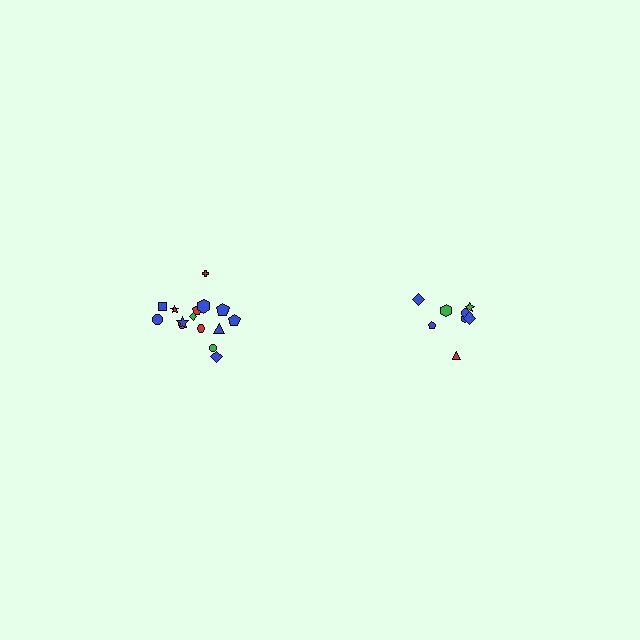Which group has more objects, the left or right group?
The left group.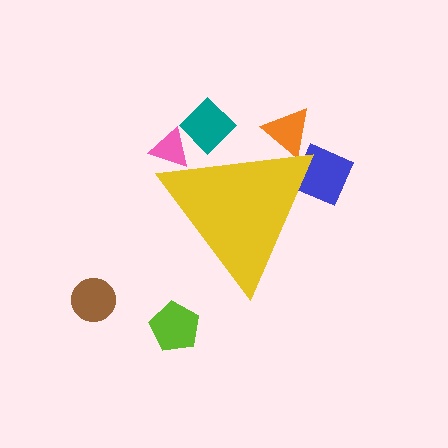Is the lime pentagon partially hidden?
No, the lime pentagon is fully visible.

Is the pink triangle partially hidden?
Yes, the pink triangle is partially hidden behind the yellow triangle.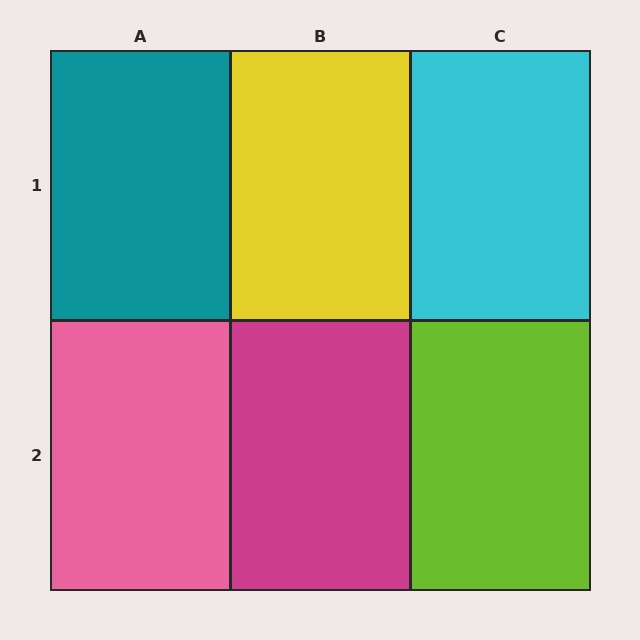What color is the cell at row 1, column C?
Cyan.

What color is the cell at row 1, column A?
Teal.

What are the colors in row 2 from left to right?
Pink, magenta, lime.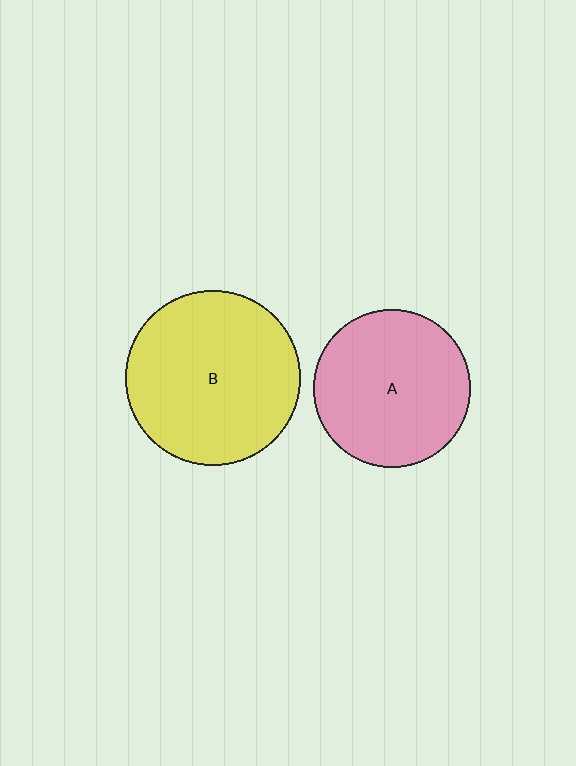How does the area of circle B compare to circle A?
Approximately 1.2 times.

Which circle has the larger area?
Circle B (yellow).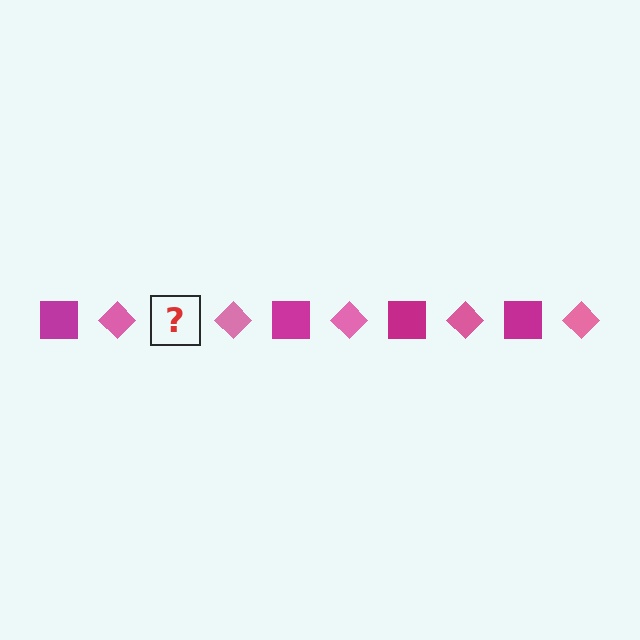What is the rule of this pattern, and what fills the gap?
The rule is that the pattern alternates between magenta square and pink diamond. The gap should be filled with a magenta square.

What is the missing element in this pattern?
The missing element is a magenta square.